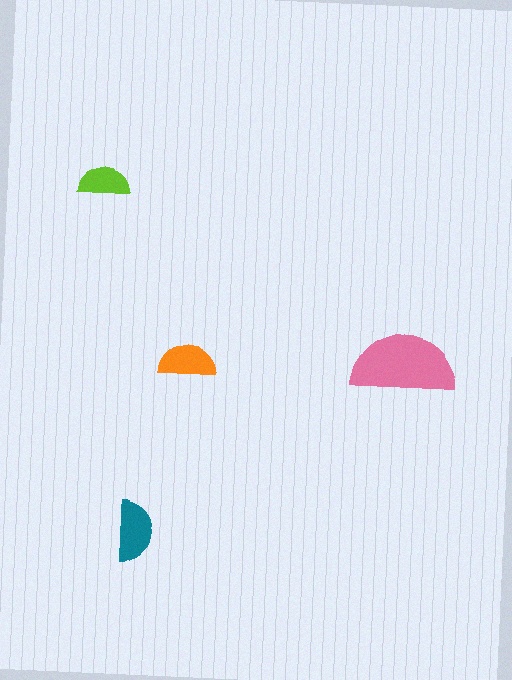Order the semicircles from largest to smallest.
the pink one, the teal one, the orange one, the lime one.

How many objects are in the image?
There are 4 objects in the image.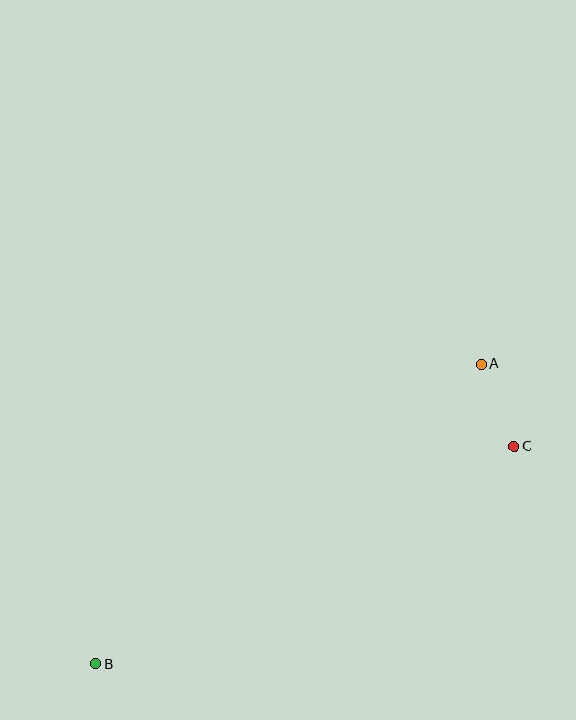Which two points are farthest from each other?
Points A and B are farthest from each other.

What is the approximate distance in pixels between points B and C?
The distance between B and C is approximately 471 pixels.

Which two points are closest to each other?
Points A and C are closest to each other.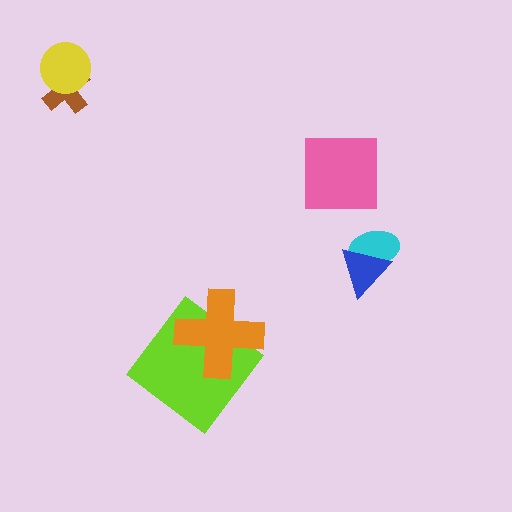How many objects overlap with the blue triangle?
1 object overlaps with the blue triangle.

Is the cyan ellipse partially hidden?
Yes, it is partially covered by another shape.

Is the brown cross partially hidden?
Yes, it is partially covered by another shape.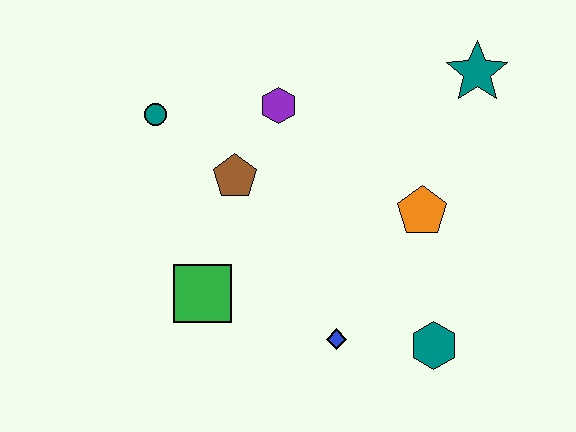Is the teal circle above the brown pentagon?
Yes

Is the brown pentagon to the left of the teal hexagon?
Yes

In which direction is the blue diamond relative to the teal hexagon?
The blue diamond is to the left of the teal hexagon.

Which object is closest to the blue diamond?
The teal hexagon is closest to the blue diamond.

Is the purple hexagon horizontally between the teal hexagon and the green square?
Yes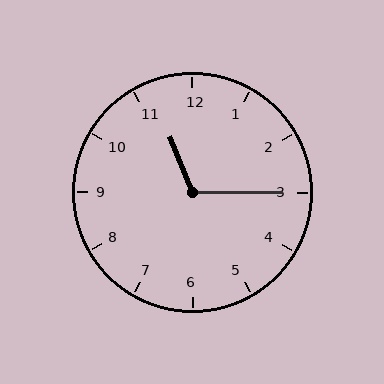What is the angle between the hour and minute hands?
Approximately 112 degrees.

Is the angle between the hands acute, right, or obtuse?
It is obtuse.